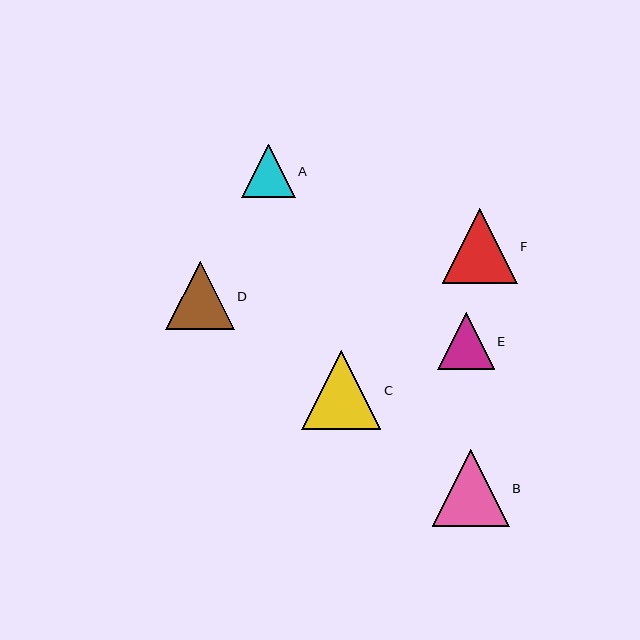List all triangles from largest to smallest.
From largest to smallest: C, B, F, D, E, A.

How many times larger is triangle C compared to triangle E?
Triangle C is approximately 1.4 times the size of triangle E.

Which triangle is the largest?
Triangle C is the largest with a size of approximately 79 pixels.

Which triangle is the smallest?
Triangle A is the smallest with a size of approximately 53 pixels.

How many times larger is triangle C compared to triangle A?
Triangle C is approximately 1.5 times the size of triangle A.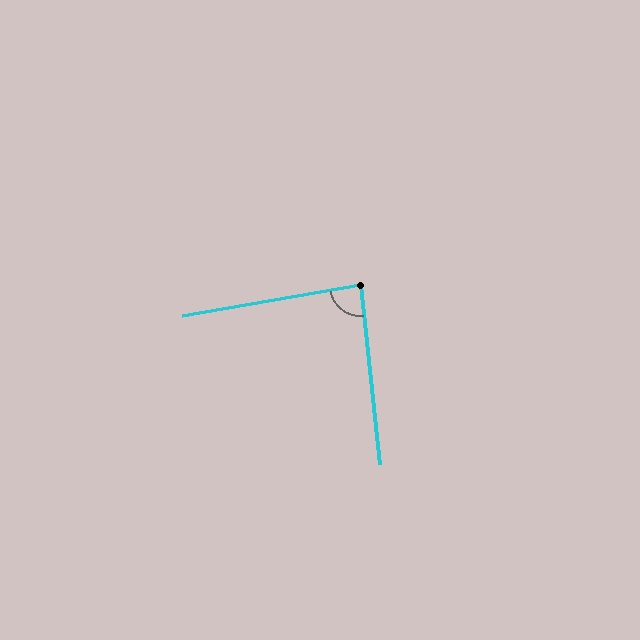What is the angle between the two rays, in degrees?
Approximately 86 degrees.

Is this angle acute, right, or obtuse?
It is approximately a right angle.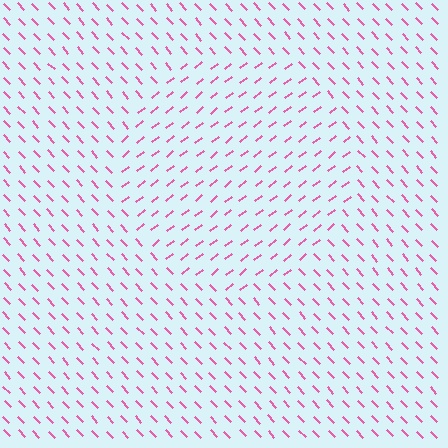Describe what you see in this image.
The image is filled with small pink line segments. A circle region in the image has lines oriented differently from the surrounding lines, creating a visible texture boundary.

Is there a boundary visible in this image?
Yes, there is a texture boundary formed by a change in line orientation.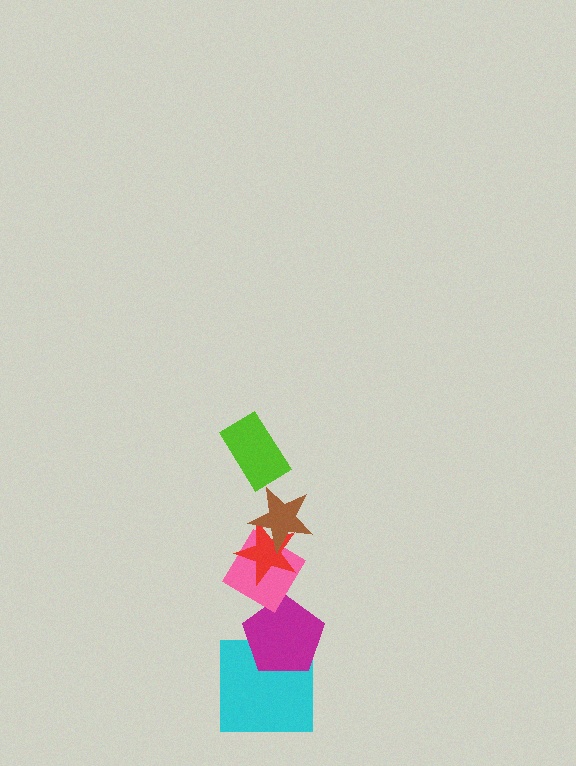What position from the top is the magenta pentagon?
The magenta pentagon is 5th from the top.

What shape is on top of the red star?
The brown star is on top of the red star.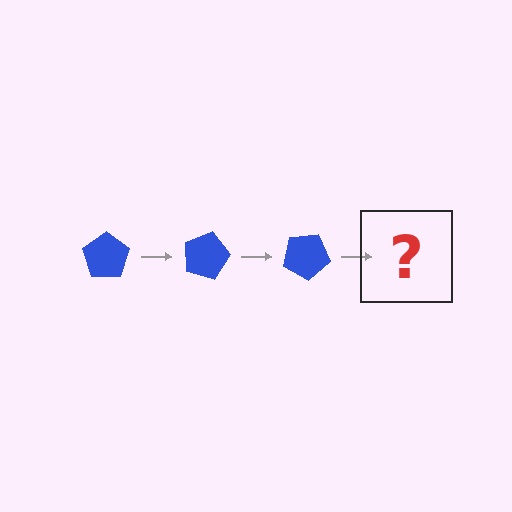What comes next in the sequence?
The next element should be a blue pentagon rotated 45 degrees.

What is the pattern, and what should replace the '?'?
The pattern is that the pentagon rotates 15 degrees each step. The '?' should be a blue pentagon rotated 45 degrees.